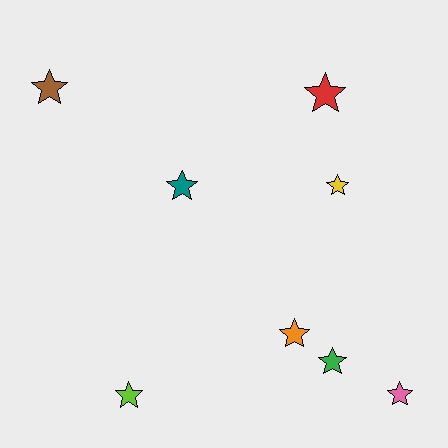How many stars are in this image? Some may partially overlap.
There are 8 stars.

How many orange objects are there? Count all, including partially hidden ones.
There is 1 orange object.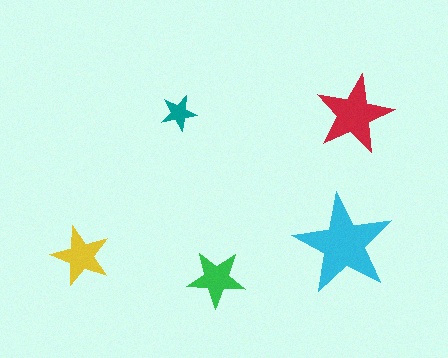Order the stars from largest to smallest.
the cyan one, the red one, the yellow one, the green one, the teal one.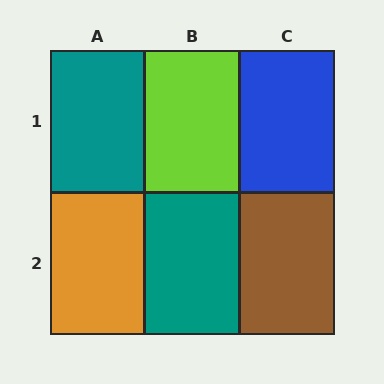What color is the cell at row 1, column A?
Teal.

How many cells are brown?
1 cell is brown.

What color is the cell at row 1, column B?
Lime.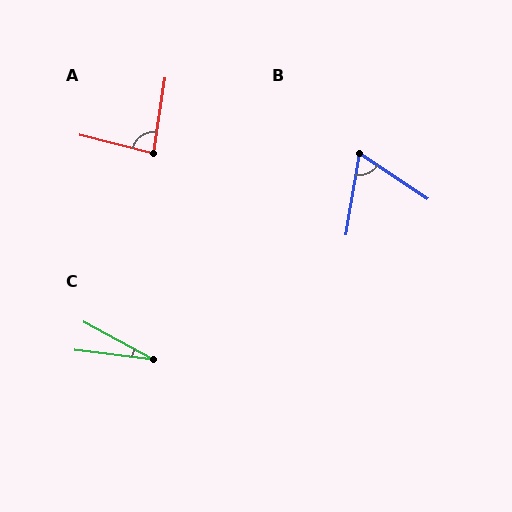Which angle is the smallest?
C, at approximately 21 degrees.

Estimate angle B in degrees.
Approximately 66 degrees.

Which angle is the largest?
A, at approximately 84 degrees.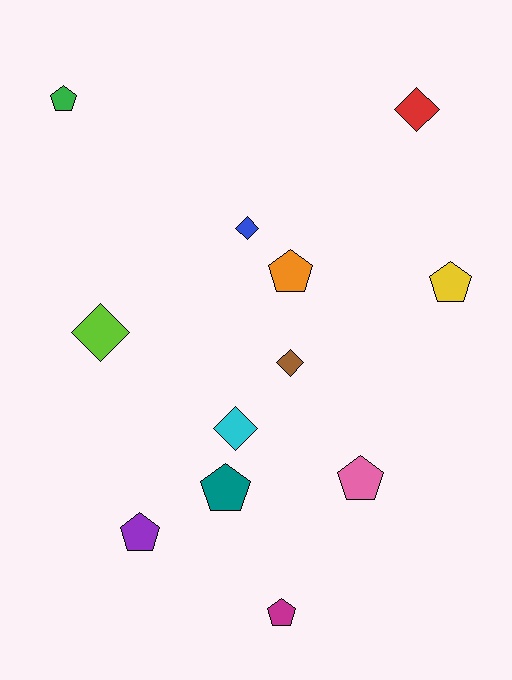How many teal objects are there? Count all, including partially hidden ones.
There is 1 teal object.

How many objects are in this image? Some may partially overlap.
There are 12 objects.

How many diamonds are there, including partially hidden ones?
There are 5 diamonds.